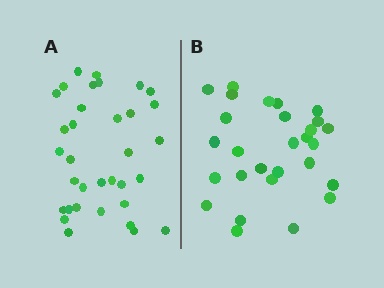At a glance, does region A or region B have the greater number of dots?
Region A (the left region) has more dots.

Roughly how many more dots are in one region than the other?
Region A has about 6 more dots than region B.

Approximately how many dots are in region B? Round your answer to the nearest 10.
About 30 dots. (The exact count is 28, which rounds to 30.)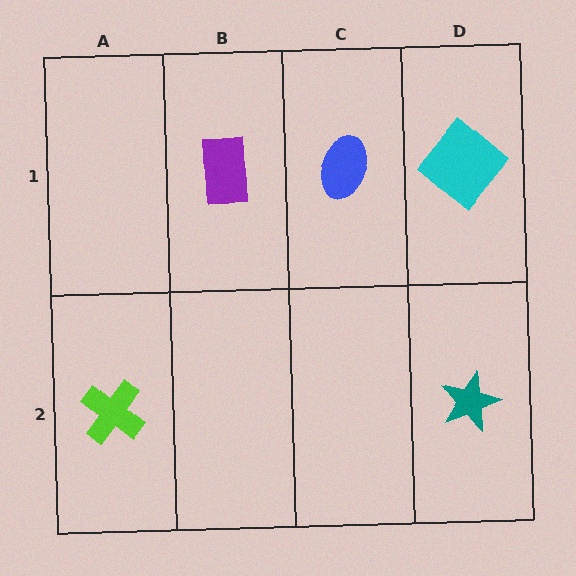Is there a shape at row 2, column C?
No, that cell is empty.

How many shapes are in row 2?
2 shapes.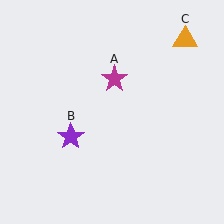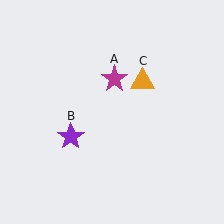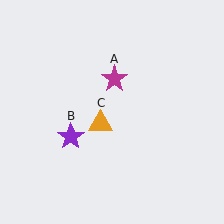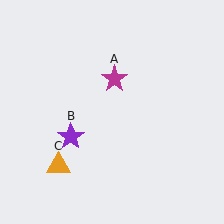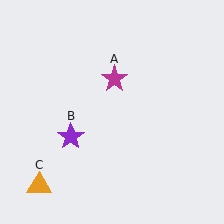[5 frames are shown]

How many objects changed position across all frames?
1 object changed position: orange triangle (object C).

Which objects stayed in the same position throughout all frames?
Magenta star (object A) and purple star (object B) remained stationary.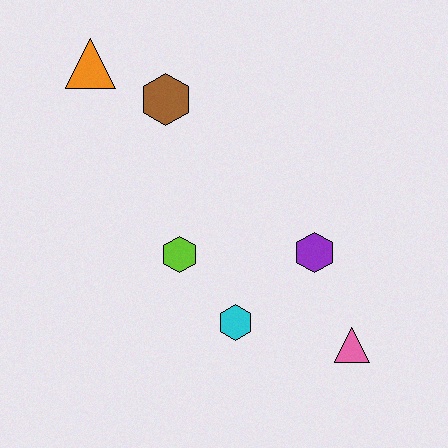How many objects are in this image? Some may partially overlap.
There are 6 objects.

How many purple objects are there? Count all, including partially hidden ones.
There is 1 purple object.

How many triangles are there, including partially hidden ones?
There are 2 triangles.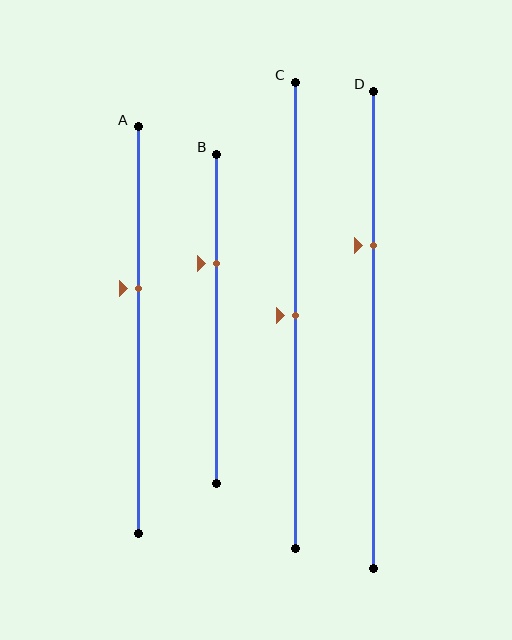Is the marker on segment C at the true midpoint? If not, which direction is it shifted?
Yes, the marker on segment C is at the true midpoint.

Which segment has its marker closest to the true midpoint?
Segment C has its marker closest to the true midpoint.